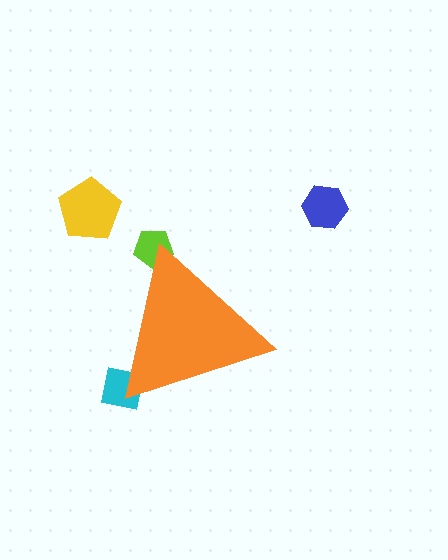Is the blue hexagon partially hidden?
No, the blue hexagon is fully visible.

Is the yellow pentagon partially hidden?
No, the yellow pentagon is fully visible.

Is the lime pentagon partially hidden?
Yes, the lime pentagon is partially hidden behind the orange triangle.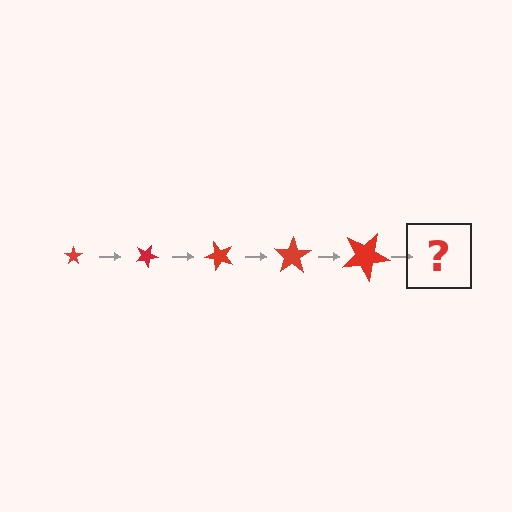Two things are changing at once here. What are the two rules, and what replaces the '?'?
The two rules are that the star grows larger each step and it rotates 25 degrees each step. The '?' should be a star, larger than the previous one and rotated 125 degrees from the start.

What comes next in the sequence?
The next element should be a star, larger than the previous one and rotated 125 degrees from the start.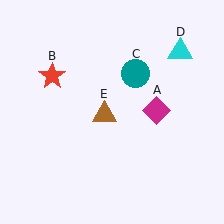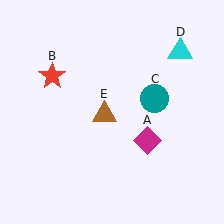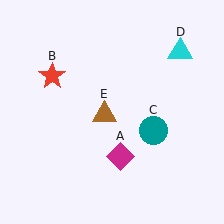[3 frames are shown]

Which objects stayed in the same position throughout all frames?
Red star (object B) and cyan triangle (object D) and brown triangle (object E) remained stationary.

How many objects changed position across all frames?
2 objects changed position: magenta diamond (object A), teal circle (object C).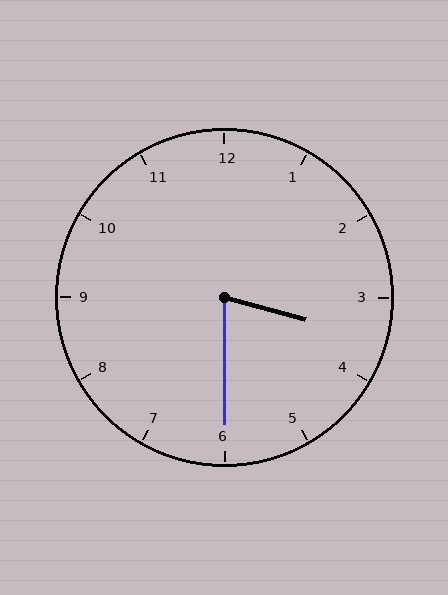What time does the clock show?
3:30.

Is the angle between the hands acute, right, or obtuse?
It is acute.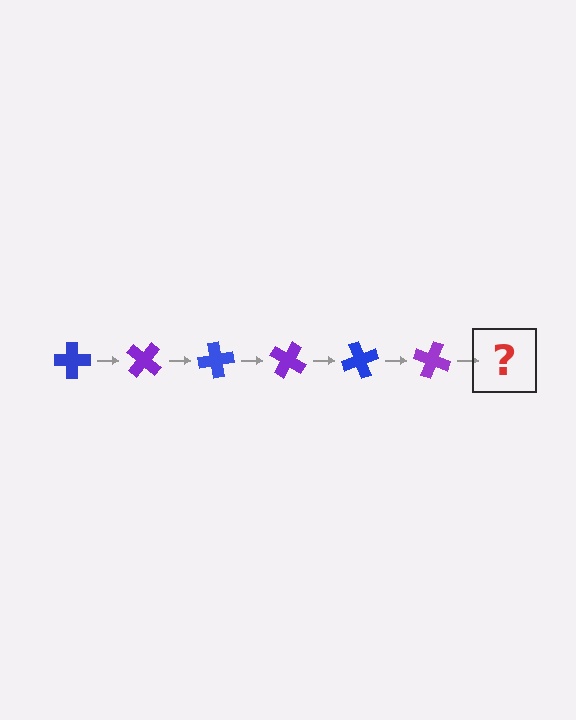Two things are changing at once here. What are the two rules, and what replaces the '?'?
The two rules are that it rotates 40 degrees each step and the color cycles through blue and purple. The '?' should be a blue cross, rotated 240 degrees from the start.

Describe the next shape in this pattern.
It should be a blue cross, rotated 240 degrees from the start.